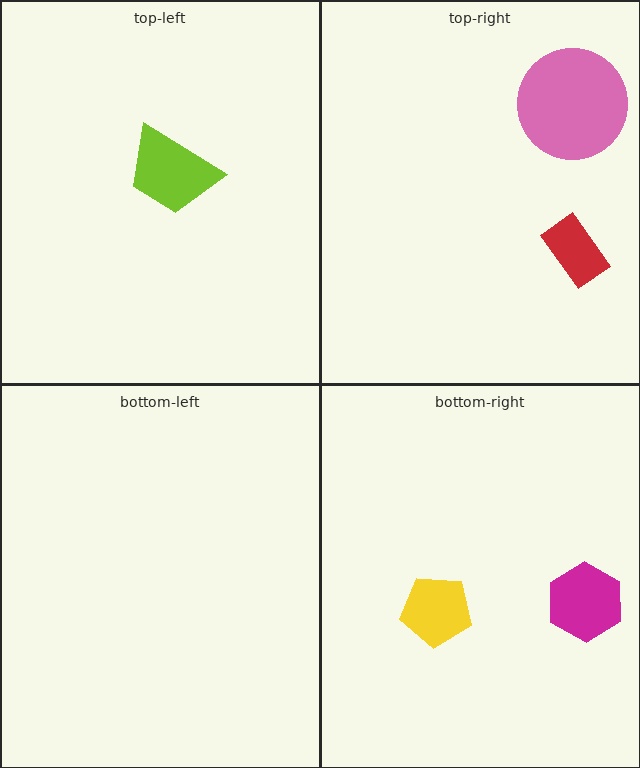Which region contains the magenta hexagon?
The bottom-right region.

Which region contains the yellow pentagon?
The bottom-right region.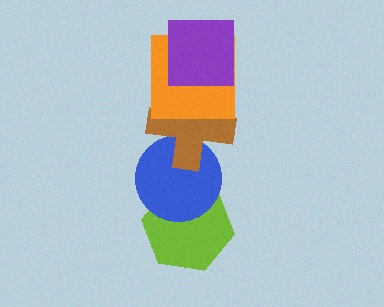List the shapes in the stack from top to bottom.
From top to bottom: the purple square, the orange square, the brown cross, the blue circle, the lime hexagon.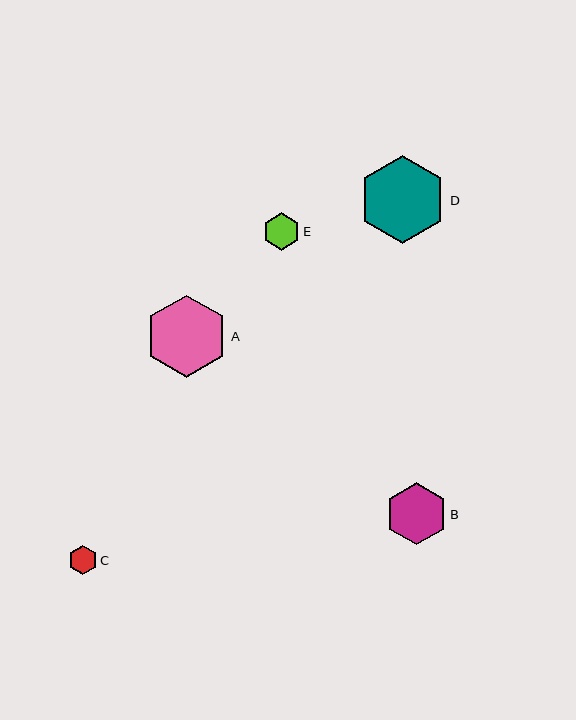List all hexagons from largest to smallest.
From largest to smallest: D, A, B, E, C.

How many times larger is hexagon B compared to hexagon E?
Hexagon B is approximately 1.7 times the size of hexagon E.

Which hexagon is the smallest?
Hexagon C is the smallest with a size of approximately 29 pixels.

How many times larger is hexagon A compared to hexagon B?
Hexagon A is approximately 1.3 times the size of hexagon B.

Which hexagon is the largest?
Hexagon D is the largest with a size of approximately 87 pixels.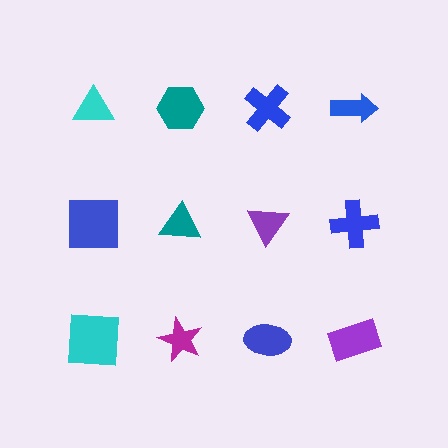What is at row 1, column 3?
A blue cross.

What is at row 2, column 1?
A blue square.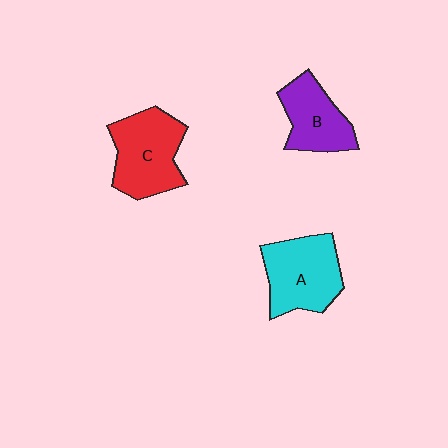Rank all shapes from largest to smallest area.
From largest to smallest: C (red), A (cyan), B (purple).